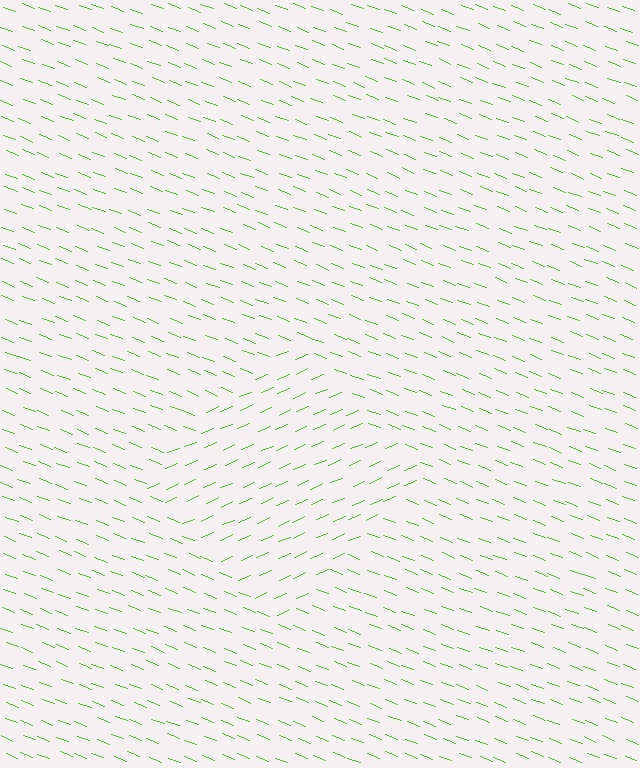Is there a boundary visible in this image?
Yes, there is a texture boundary formed by a change in line orientation.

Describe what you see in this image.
The image is filled with small lime line segments. A diamond region in the image has lines oriented differently from the surrounding lines, creating a visible texture boundary.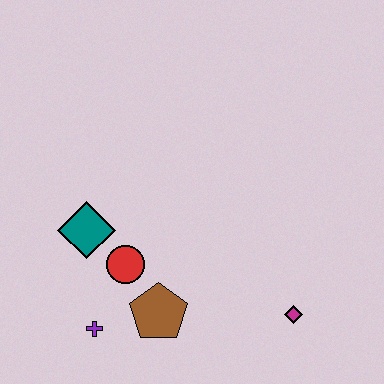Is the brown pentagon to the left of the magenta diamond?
Yes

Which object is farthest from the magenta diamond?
The teal diamond is farthest from the magenta diamond.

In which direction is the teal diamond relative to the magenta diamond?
The teal diamond is to the left of the magenta diamond.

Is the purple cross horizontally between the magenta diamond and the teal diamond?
Yes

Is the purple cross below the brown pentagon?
Yes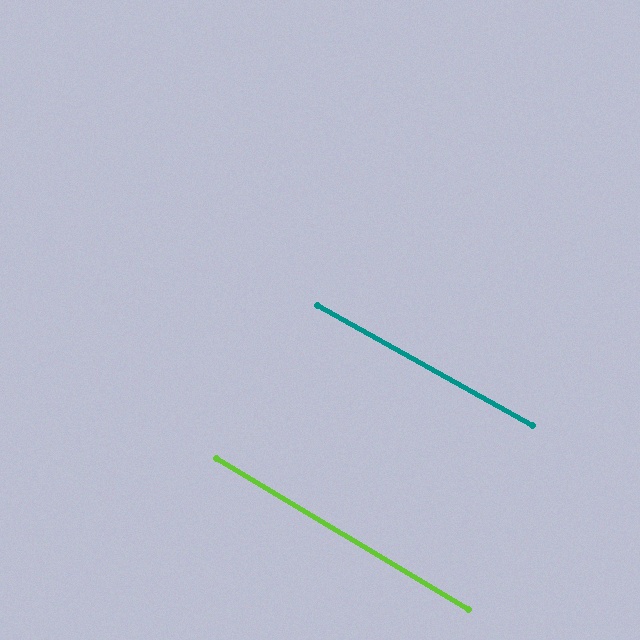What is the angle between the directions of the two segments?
Approximately 2 degrees.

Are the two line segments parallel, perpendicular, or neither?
Parallel — their directions differ by only 1.9°.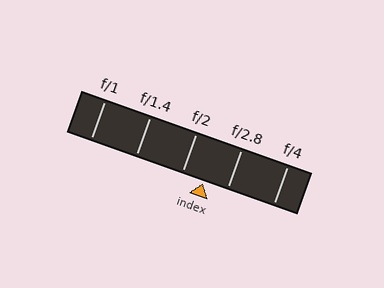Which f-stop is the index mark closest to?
The index mark is closest to f/2.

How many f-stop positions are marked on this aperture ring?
There are 5 f-stop positions marked.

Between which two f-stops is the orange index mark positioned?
The index mark is between f/2 and f/2.8.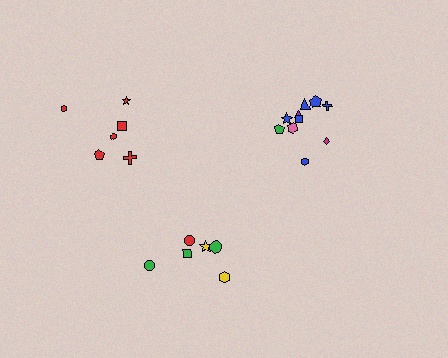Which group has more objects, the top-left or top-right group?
The top-right group.